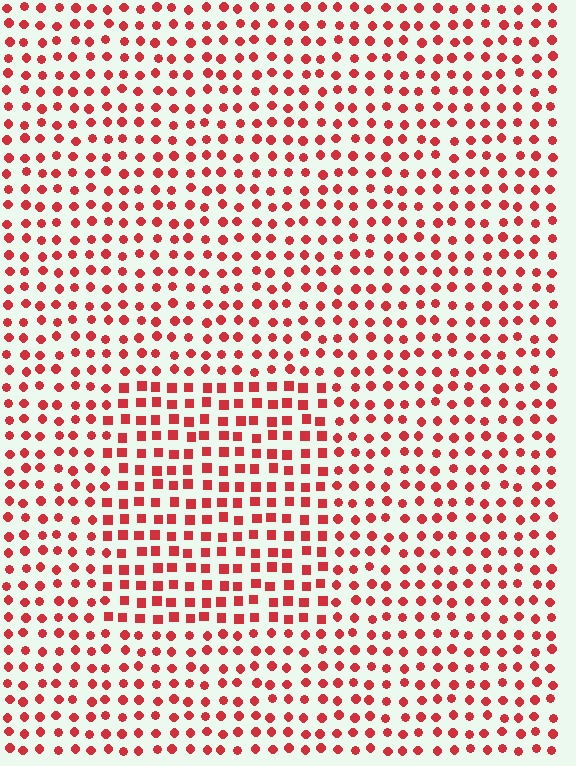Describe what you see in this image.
The image is filled with small red elements arranged in a uniform grid. A rectangle-shaped region contains squares, while the surrounding area contains circles. The boundary is defined purely by the change in element shape.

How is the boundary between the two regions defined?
The boundary is defined by a change in element shape: squares inside vs. circles outside. All elements share the same color and spacing.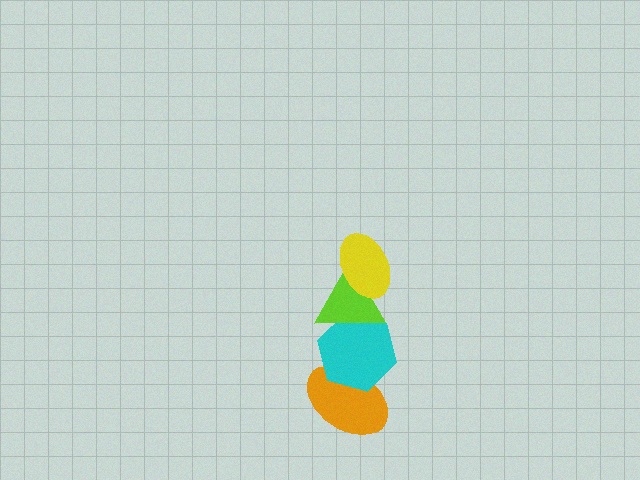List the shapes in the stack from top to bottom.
From top to bottom: the yellow ellipse, the lime triangle, the cyan hexagon, the orange ellipse.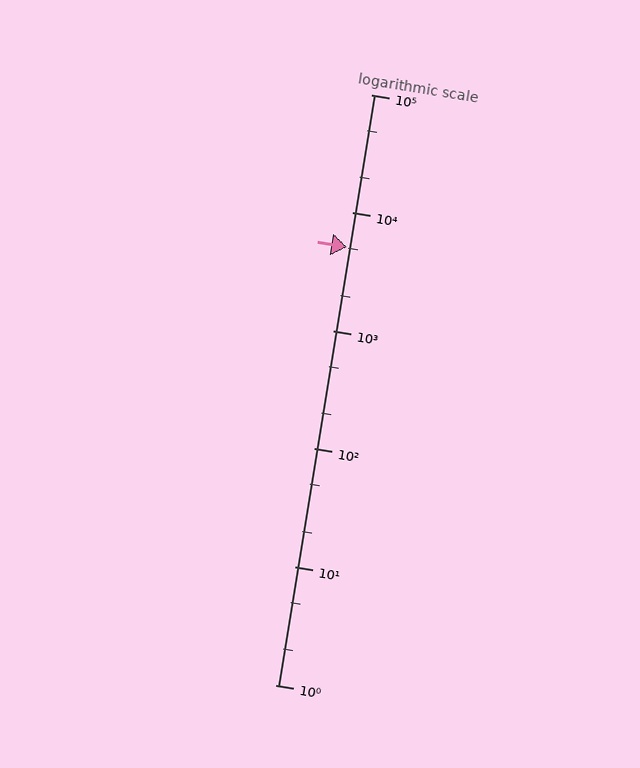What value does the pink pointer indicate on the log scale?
The pointer indicates approximately 5100.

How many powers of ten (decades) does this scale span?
The scale spans 5 decades, from 1 to 100000.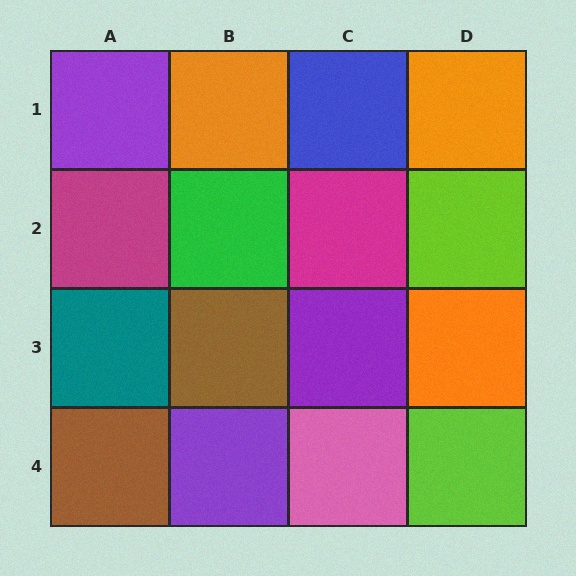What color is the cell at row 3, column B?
Brown.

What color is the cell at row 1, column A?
Purple.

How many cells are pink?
1 cell is pink.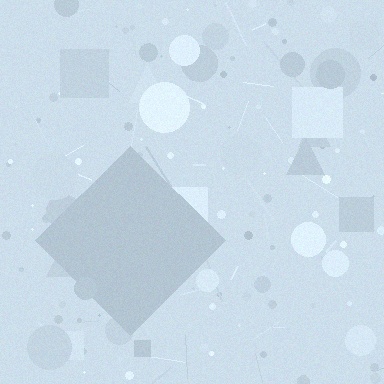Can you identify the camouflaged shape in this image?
The camouflaged shape is a diamond.